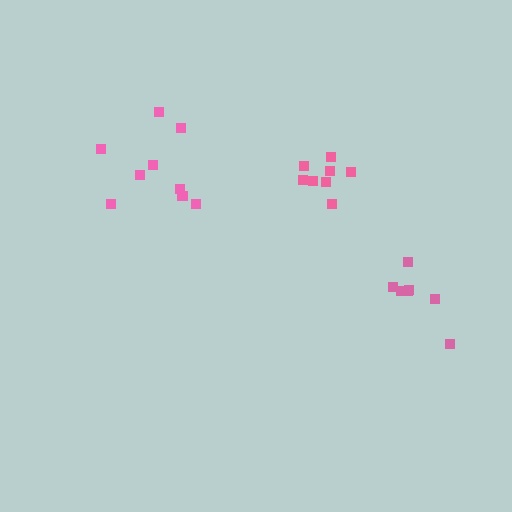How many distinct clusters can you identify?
There are 3 distinct clusters.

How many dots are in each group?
Group 1: 9 dots, Group 2: 7 dots, Group 3: 8 dots (24 total).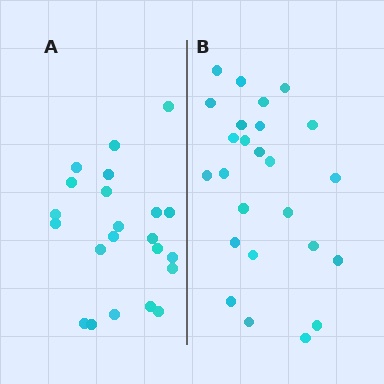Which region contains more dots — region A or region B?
Region B (the right region) has more dots.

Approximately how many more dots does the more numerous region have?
Region B has just a few more — roughly 2 or 3 more dots than region A.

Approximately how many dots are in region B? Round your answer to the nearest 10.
About 20 dots. (The exact count is 25, which rounds to 20.)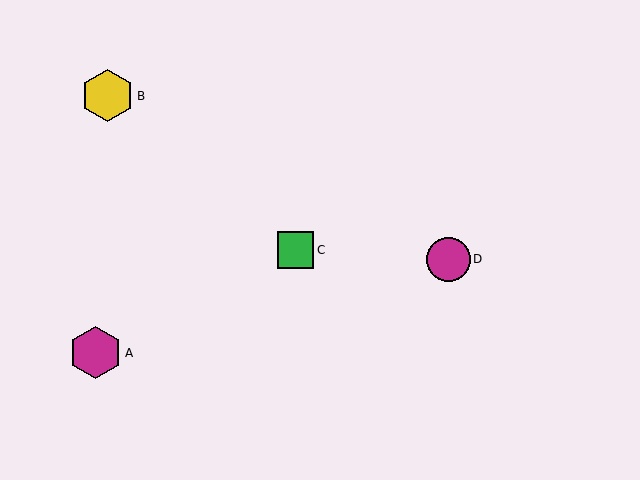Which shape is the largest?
The magenta hexagon (labeled A) is the largest.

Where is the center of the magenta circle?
The center of the magenta circle is at (448, 259).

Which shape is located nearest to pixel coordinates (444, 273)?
The magenta circle (labeled D) at (448, 259) is nearest to that location.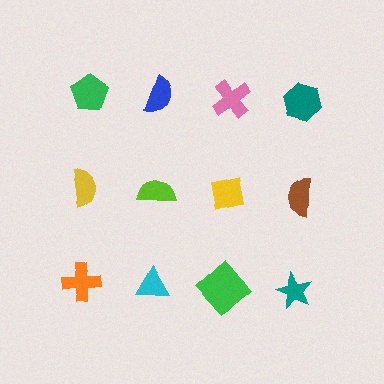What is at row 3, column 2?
A cyan triangle.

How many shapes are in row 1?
4 shapes.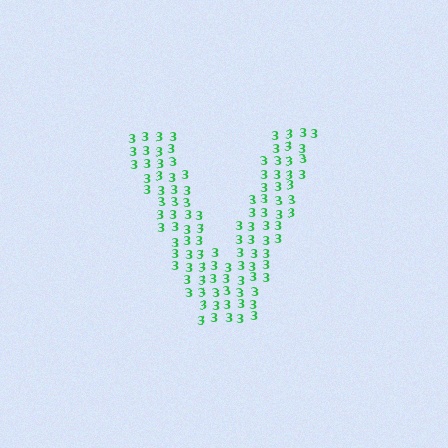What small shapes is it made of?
It is made of small digit 3's.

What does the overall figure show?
The overall figure shows the letter V.